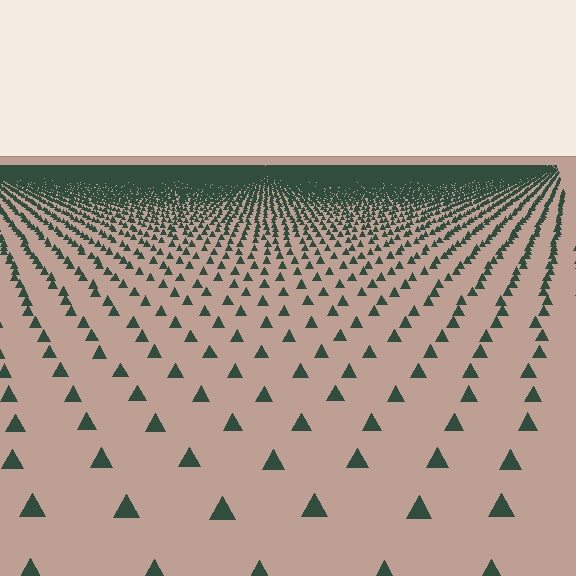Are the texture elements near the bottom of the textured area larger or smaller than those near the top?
Larger. Near the bottom, elements are closer to the viewer and appear at a bigger on-screen size.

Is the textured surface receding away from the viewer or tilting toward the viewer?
The surface is receding away from the viewer. Texture elements get smaller and denser toward the top.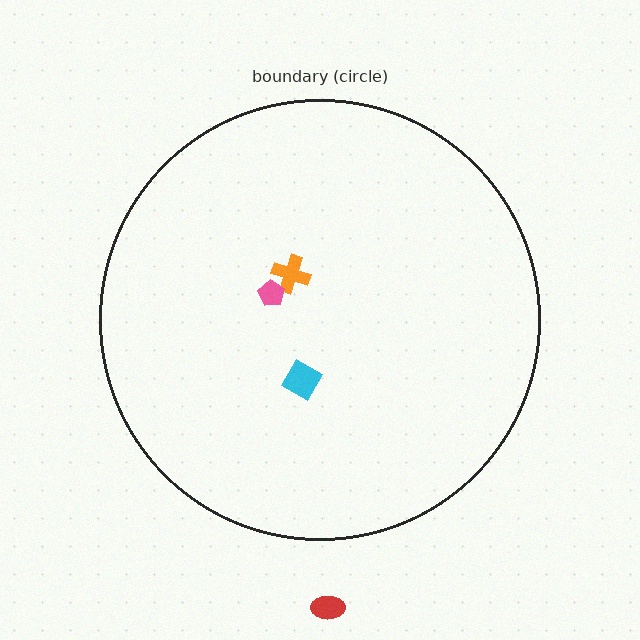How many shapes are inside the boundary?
3 inside, 1 outside.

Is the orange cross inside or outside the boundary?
Inside.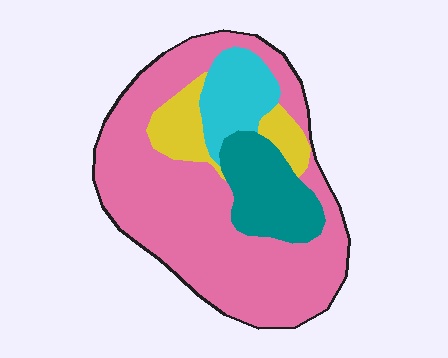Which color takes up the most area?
Pink, at roughly 65%.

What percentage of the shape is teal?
Teal covers 15% of the shape.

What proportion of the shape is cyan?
Cyan covers roughly 10% of the shape.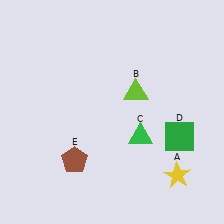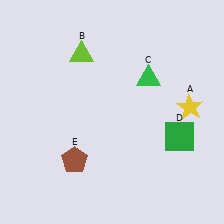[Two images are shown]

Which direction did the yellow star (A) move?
The yellow star (A) moved up.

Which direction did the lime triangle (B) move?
The lime triangle (B) moved left.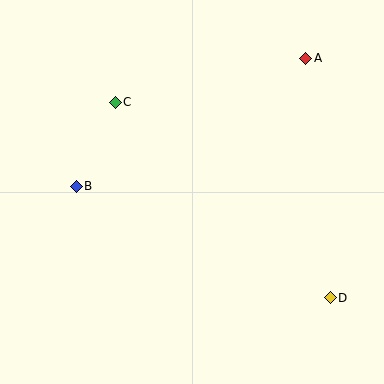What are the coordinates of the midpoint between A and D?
The midpoint between A and D is at (318, 178).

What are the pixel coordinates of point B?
Point B is at (76, 186).